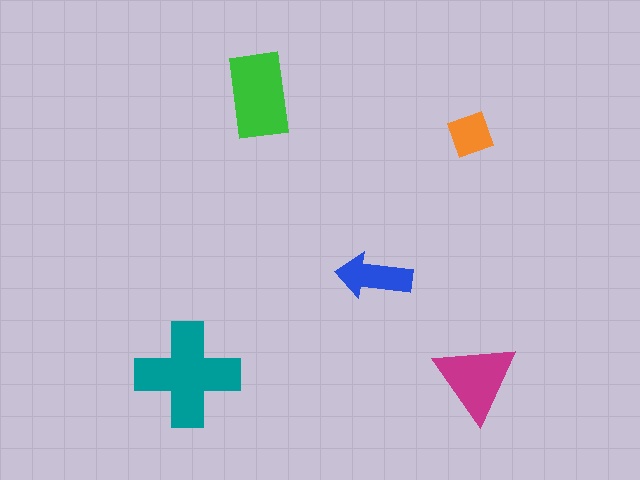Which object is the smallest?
The orange diamond.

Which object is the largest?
The teal cross.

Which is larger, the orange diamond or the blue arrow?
The blue arrow.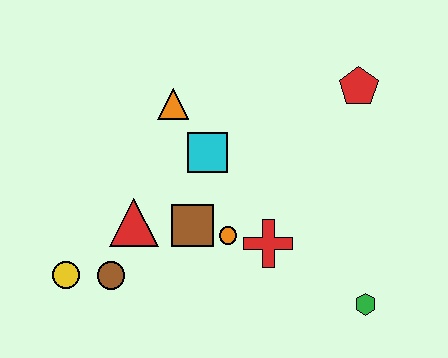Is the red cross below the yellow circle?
No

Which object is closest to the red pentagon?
The cyan square is closest to the red pentagon.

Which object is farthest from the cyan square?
The green hexagon is farthest from the cyan square.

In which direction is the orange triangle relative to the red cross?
The orange triangle is above the red cross.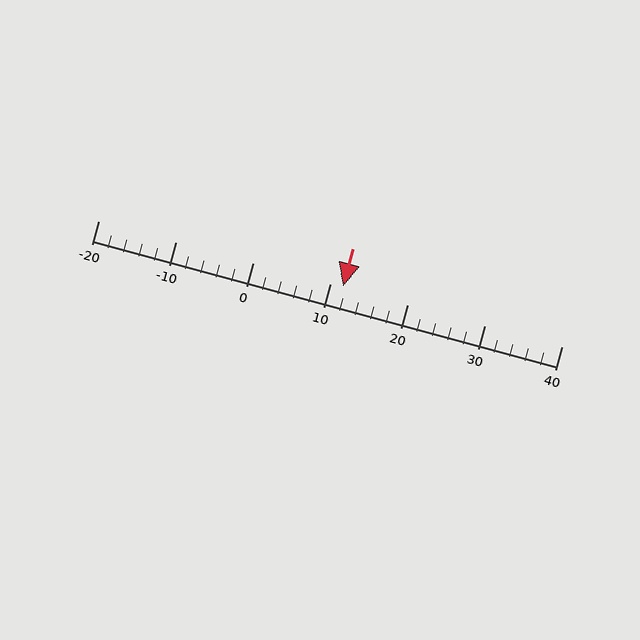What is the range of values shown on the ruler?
The ruler shows values from -20 to 40.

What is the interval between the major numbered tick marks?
The major tick marks are spaced 10 units apart.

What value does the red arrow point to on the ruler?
The red arrow points to approximately 12.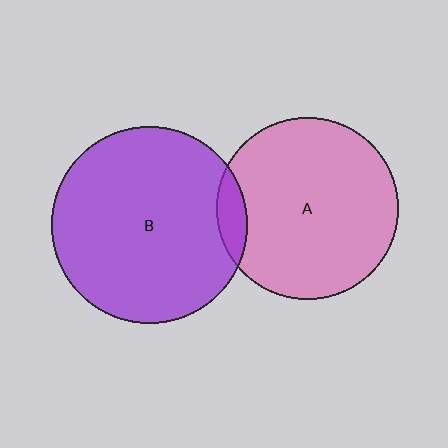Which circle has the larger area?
Circle B (purple).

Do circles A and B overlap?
Yes.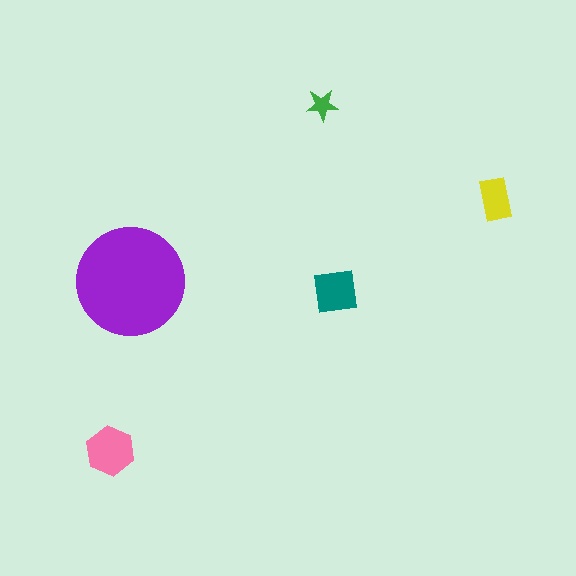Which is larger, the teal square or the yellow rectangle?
The teal square.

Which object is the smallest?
The green star.